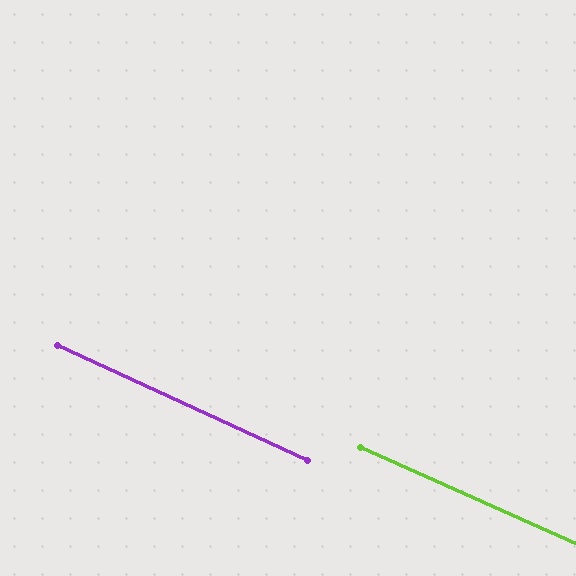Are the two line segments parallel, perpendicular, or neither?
Parallel — their directions differ by only 0.7°.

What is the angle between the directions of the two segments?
Approximately 1 degree.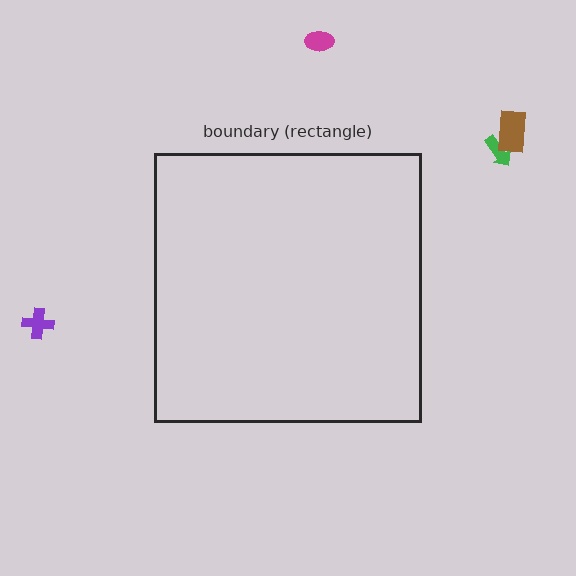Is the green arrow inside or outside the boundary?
Outside.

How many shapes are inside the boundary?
0 inside, 4 outside.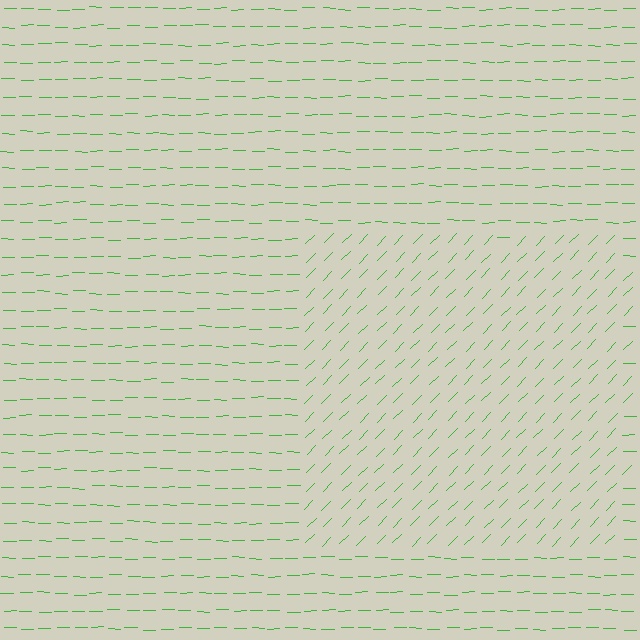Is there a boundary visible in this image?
Yes, there is a texture boundary formed by a change in line orientation.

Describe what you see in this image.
The image is filled with small green line segments. A rectangle region in the image has lines oriented differently from the surrounding lines, creating a visible texture boundary.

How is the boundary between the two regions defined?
The boundary is defined purely by a change in line orientation (approximately 45 degrees difference). All lines are the same color and thickness.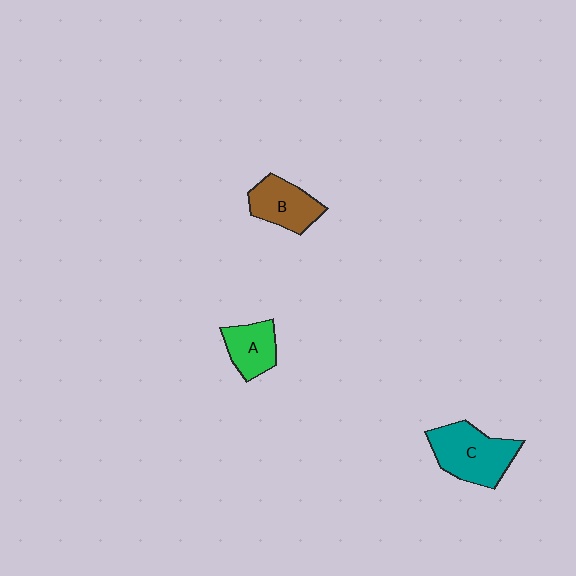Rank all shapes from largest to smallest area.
From largest to smallest: C (teal), B (brown), A (green).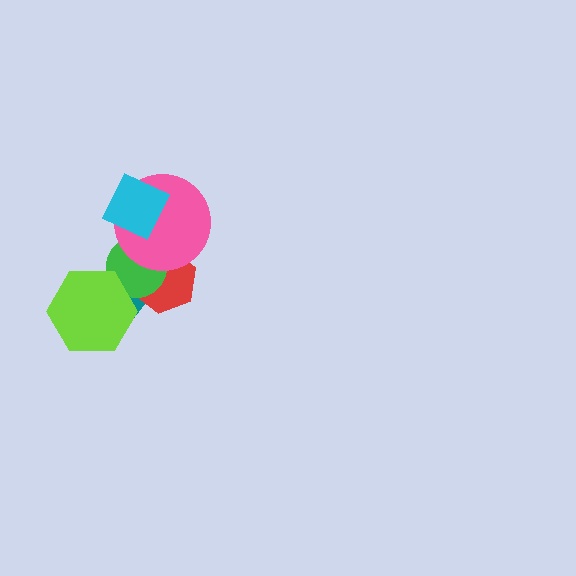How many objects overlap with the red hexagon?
3 objects overlap with the red hexagon.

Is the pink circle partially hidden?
Yes, it is partially covered by another shape.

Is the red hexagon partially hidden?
Yes, it is partially covered by another shape.